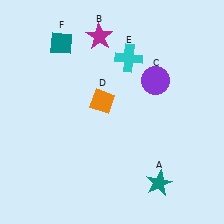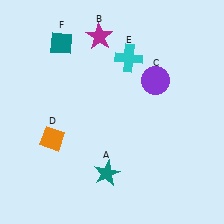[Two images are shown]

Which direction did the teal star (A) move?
The teal star (A) moved left.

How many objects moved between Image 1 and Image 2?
2 objects moved between the two images.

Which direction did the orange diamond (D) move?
The orange diamond (D) moved left.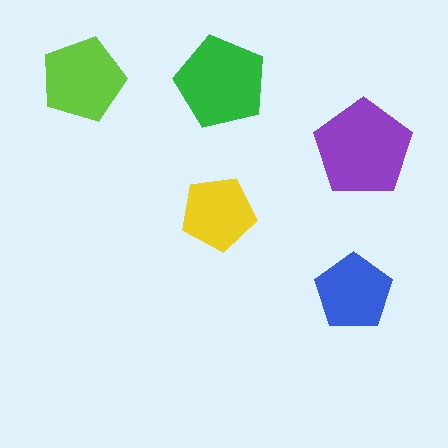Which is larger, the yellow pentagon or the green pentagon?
The green one.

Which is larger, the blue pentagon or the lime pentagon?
The lime one.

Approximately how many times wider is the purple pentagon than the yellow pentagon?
About 1.5 times wider.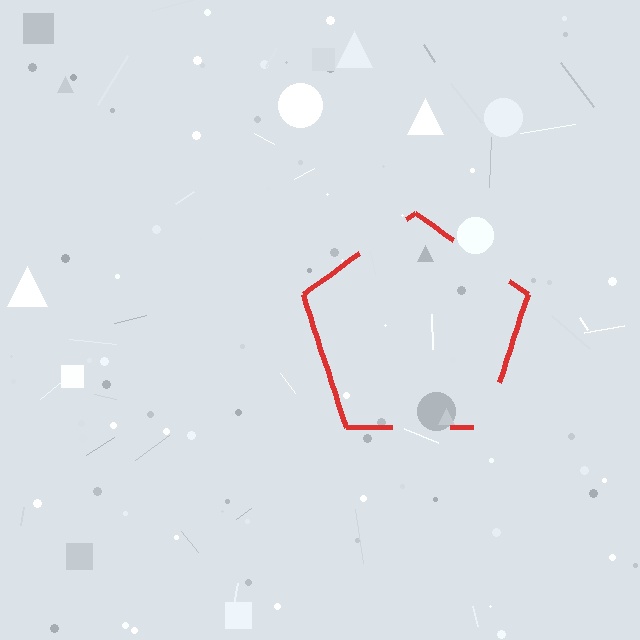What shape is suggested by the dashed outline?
The dashed outline suggests a pentagon.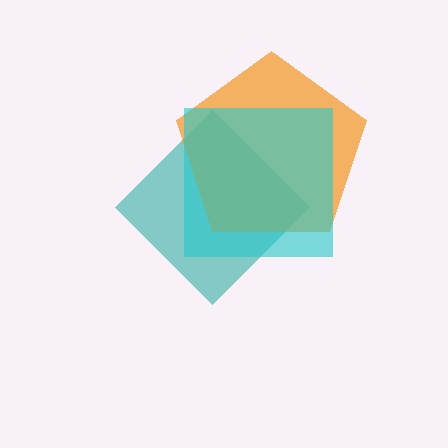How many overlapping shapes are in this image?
There are 3 overlapping shapes in the image.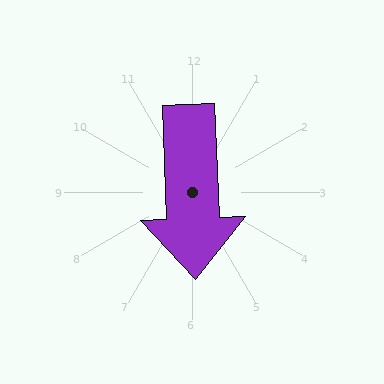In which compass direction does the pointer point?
South.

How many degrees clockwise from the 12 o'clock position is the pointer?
Approximately 178 degrees.